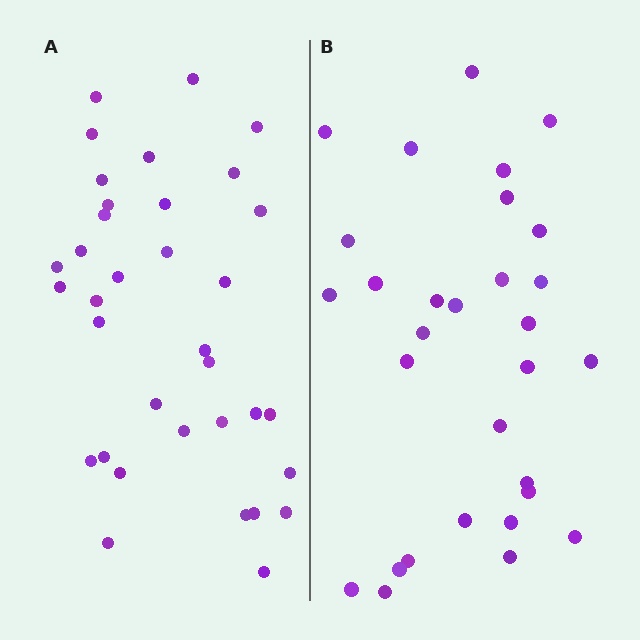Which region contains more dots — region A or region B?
Region A (the left region) has more dots.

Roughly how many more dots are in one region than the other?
Region A has about 5 more dots than region B.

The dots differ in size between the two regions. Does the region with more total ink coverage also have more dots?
No. Region B has more total ink coverage because its dots are larger, but region A actually contains more individual dots. Total area can be misleading — the number of items is what matters here.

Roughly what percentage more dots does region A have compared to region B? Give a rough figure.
About 15% more.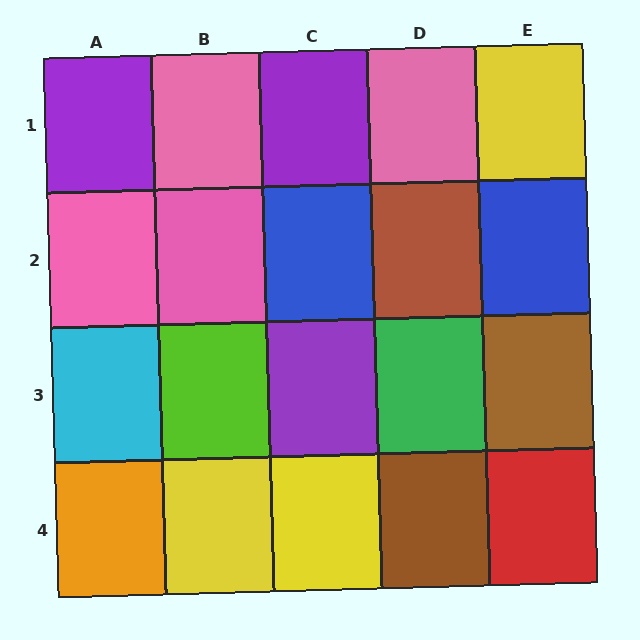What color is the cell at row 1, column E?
Yellow.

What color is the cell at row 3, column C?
Purple.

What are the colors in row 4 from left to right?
Orange, yellow, yellow, brown, red.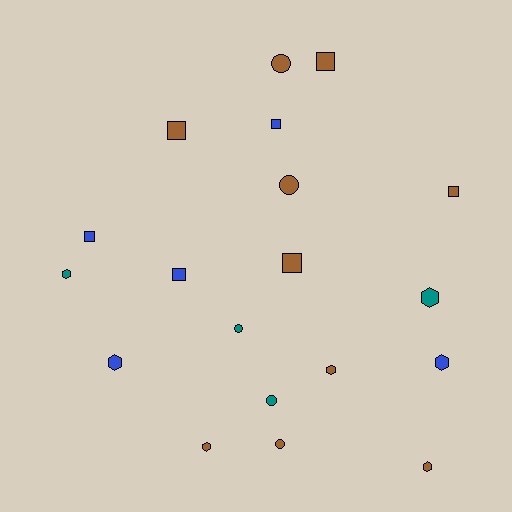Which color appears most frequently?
Brown, with 10 objects.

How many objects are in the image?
There are 19 objects.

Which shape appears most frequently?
Hexagon, with 7 objects.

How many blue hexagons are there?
There are 2 blue hexagons.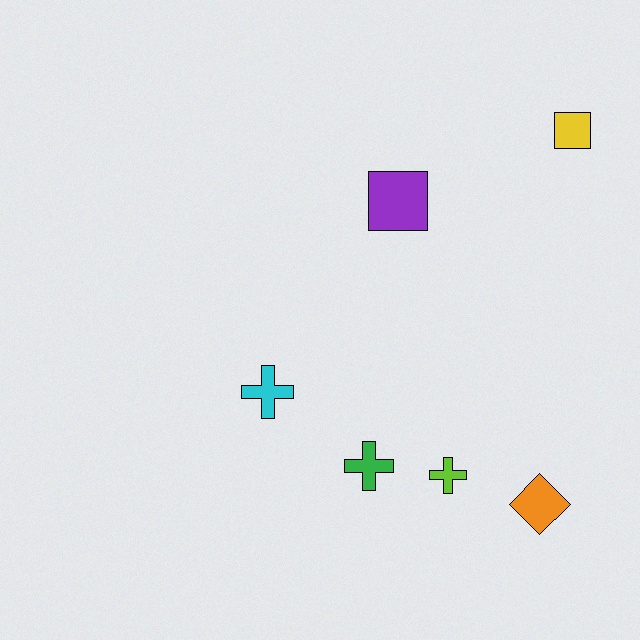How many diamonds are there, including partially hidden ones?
There is 1 diamond.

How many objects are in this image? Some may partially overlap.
There are 6 objects.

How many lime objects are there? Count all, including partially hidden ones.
There is 1 lime object.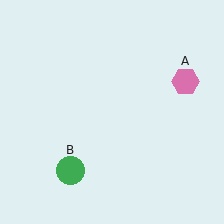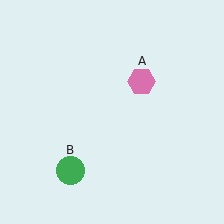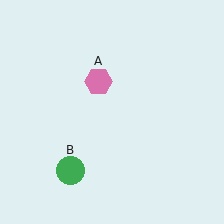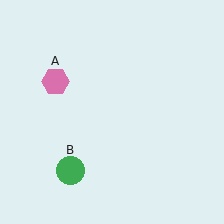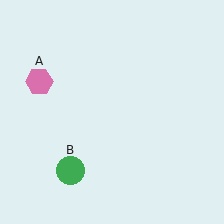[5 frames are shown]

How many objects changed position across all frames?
1 object changed position: pink hexagon (object A).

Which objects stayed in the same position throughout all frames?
Green circle (object B) remained stationary.